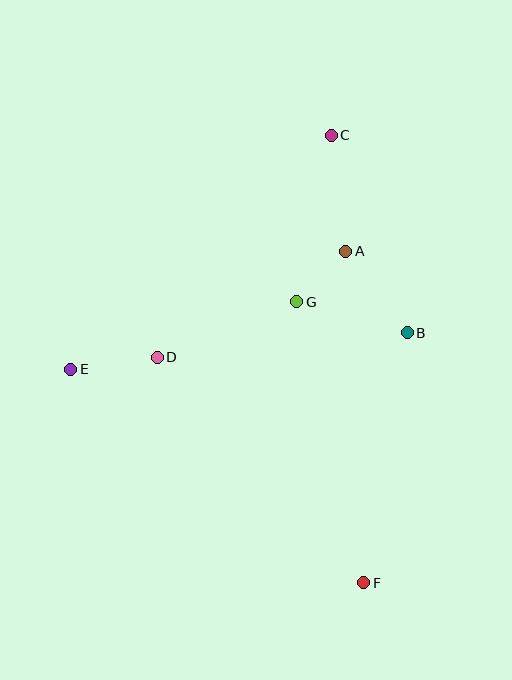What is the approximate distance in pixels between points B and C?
The distance between B and C is approximately 211 pixels.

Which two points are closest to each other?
Points A and G are closest to each other.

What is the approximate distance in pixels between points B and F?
The distance between B and F is approximately 254 pixels.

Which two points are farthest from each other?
Points C and F are farthest from each other.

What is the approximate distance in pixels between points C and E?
The distance between C and E is approximately 350 pixels.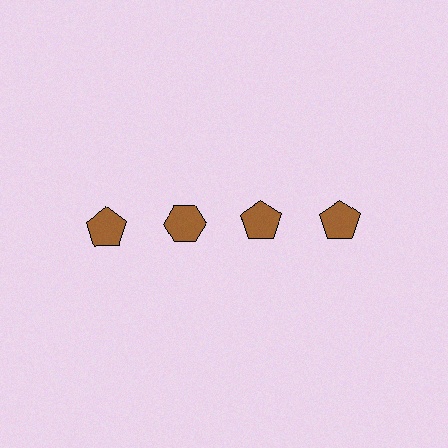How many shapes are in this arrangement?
There are 4 shapes arranged in a grid pattern.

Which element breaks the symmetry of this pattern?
The brown hexagon in the top row, second from left column breaks the symmetry. All other shapes are brown pentagons.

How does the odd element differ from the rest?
It has a different shape: hexagon instead of pentagon.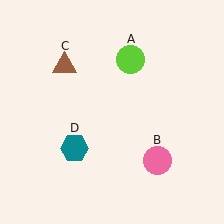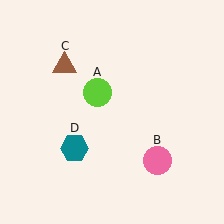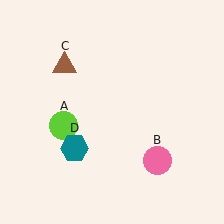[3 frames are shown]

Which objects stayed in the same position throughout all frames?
Pink circle (object B) and brown triangle (object C) and teal hexagon (object D) remained stationary.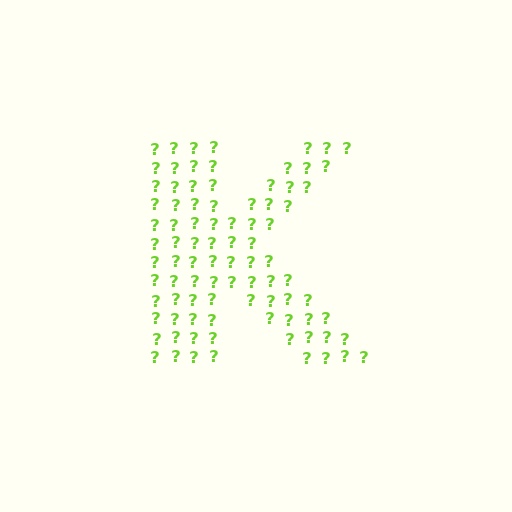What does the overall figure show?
The overall figure shows the letter K.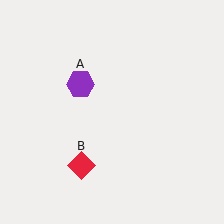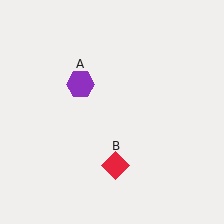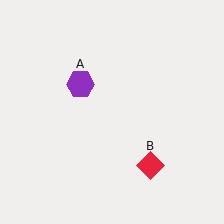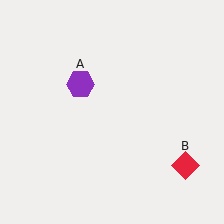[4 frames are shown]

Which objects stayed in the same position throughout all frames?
Purple hexagon (object A) remained stationary.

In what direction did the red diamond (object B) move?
The red diamond (object B) moved right.